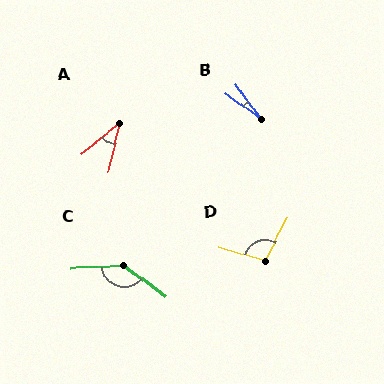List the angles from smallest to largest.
B (17°), A (37°), D (102°), C (140°).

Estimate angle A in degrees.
Approximately 37 degrees.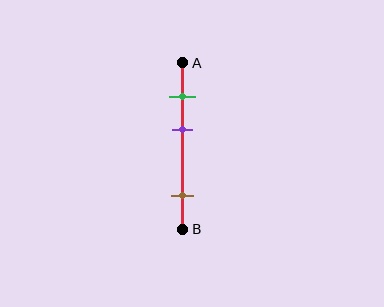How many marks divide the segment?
There are 3 marks dividing the segment.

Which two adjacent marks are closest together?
The green and purple marks are the closest adjacent pair.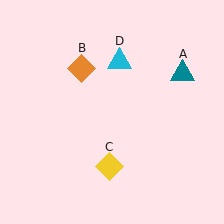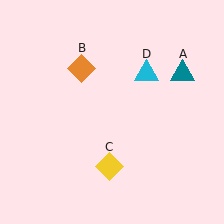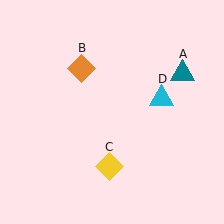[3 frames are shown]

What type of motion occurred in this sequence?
The cyan triangle (object D) rotated clockwise around the center of the scene.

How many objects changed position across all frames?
1 object changed position: cyan triangle (object D).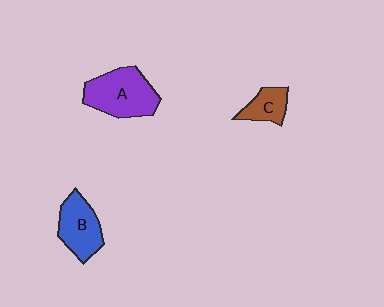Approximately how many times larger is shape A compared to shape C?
Approximately 2.1 times.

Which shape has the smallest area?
Shape C (brown).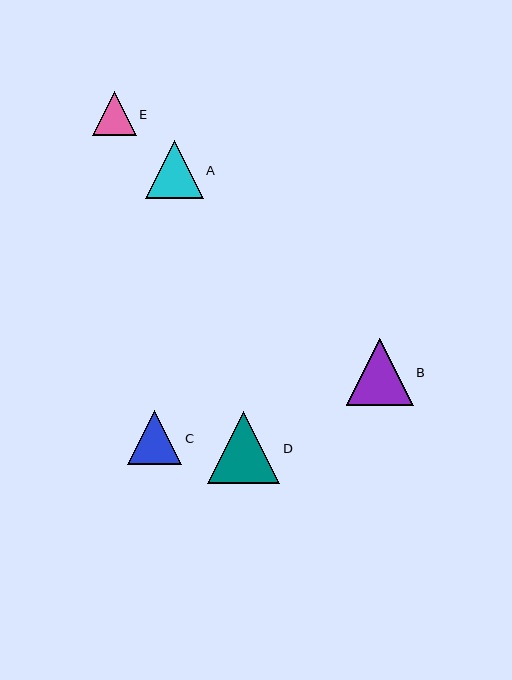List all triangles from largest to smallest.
From largest to smallest: D, B, A, C, E.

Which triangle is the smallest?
Triangle E is the smallest with a size of approximately 44 pixels.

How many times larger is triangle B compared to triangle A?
Triangle B is approximately 1.2 times the size of triangle A.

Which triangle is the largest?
Triangle D is the largest with a size of approximately 72 pixels.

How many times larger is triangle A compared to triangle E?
Triangle A is approximately 1.3 times the size of triangle E.